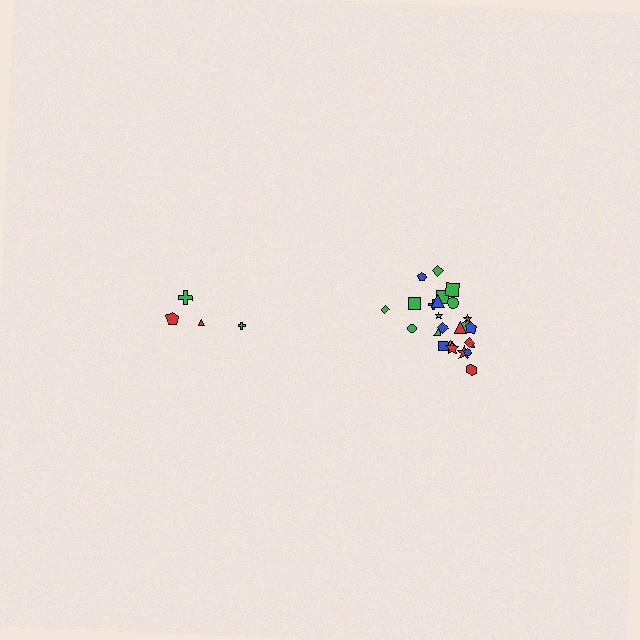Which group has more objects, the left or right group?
The right group.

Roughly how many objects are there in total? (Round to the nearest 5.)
Roughly 30 objects in total.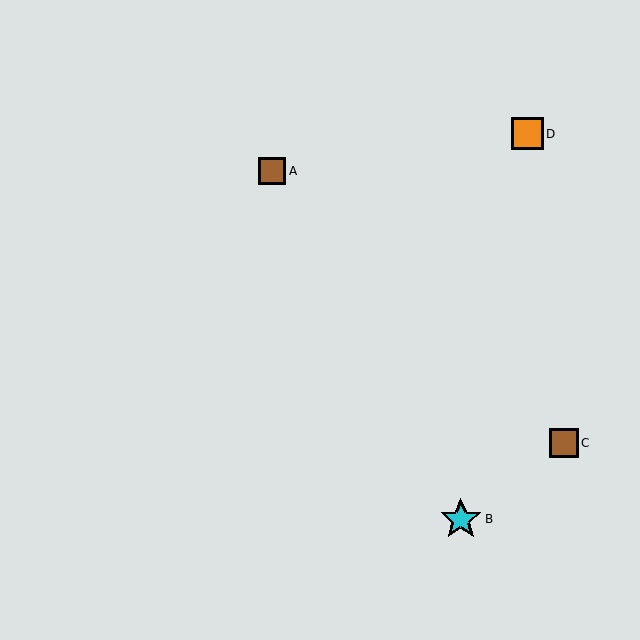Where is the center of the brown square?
The center of the brown square is at (564, 443).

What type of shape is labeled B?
Shape B is a cyan star.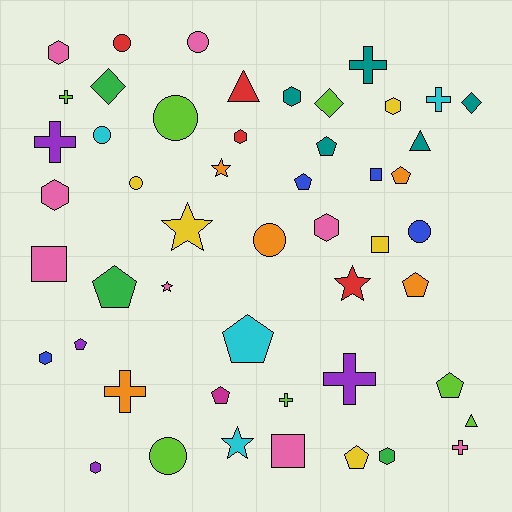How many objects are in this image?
There are 50 objects.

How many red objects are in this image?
There are 4 red objects.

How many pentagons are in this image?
There are 10 pentagons.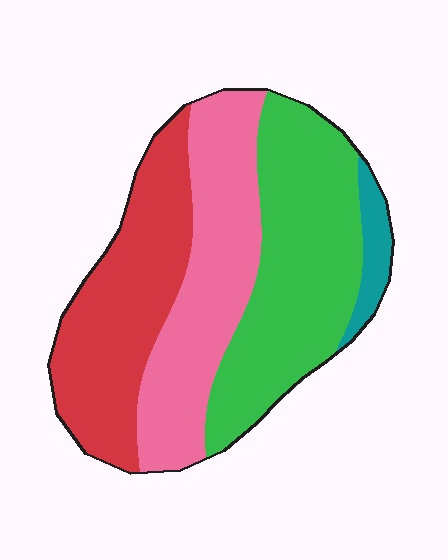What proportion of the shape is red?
Red covers 30% of the shape.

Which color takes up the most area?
Green, at roughly 35%.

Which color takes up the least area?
Teal, at roughly 5%.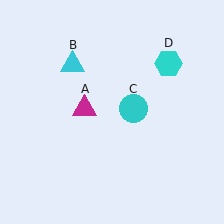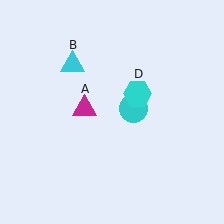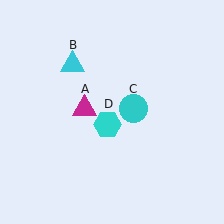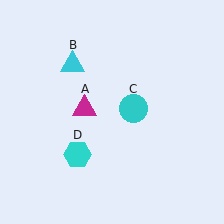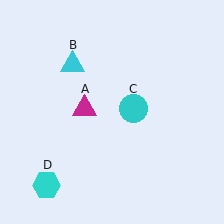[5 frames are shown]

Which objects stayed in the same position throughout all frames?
Magenta triangle (object A) and cyan triangle (object B) and cyan circle (object C) remained stationary.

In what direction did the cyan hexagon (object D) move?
The cyan hexagon (object D) moved down and to the left.